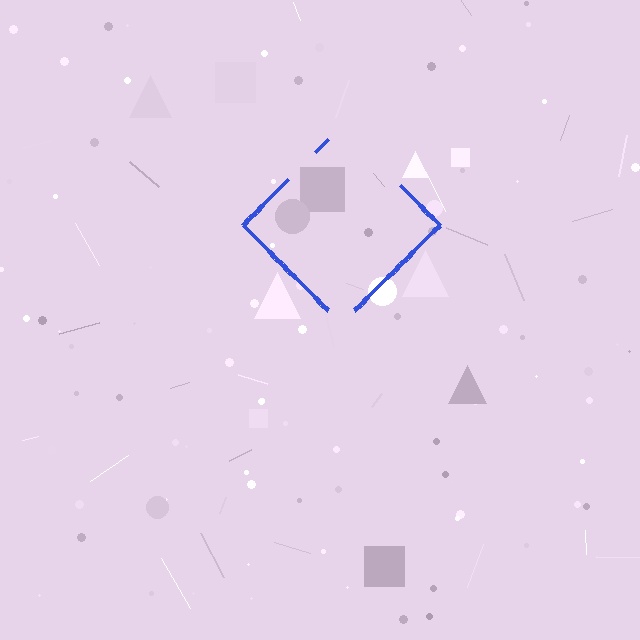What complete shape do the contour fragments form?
The contour fragments form a diamond.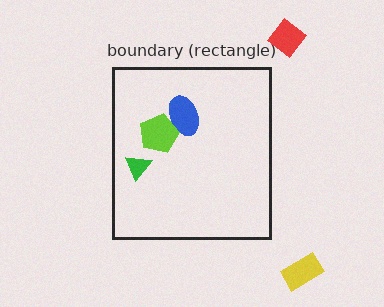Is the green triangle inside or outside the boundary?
Inside.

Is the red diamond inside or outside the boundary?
Outside.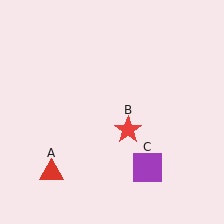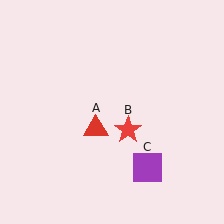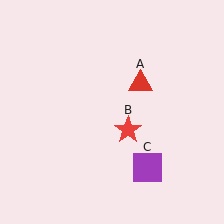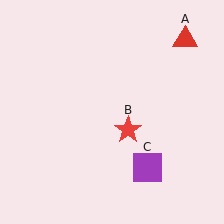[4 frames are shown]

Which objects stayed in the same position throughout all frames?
Red star (object B) and purple square (object C) remained stationary.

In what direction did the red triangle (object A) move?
The red triangle (object A) moved up and to the right.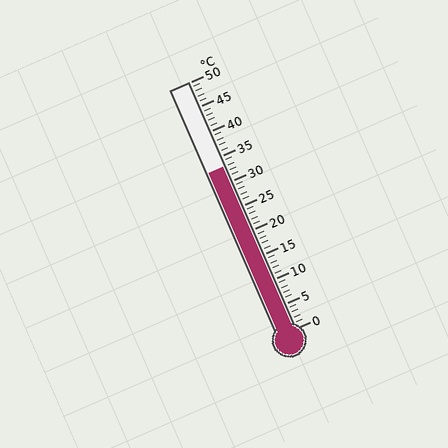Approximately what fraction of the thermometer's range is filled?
The thermometer is filled to approximately 65% of its range.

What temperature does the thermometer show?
The thermometer shows approximately 33°C.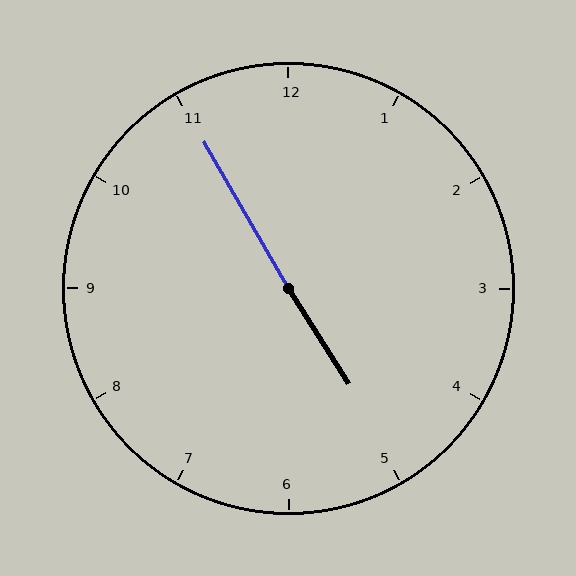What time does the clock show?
4:55.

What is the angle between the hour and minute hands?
Approximately 178 degrees.